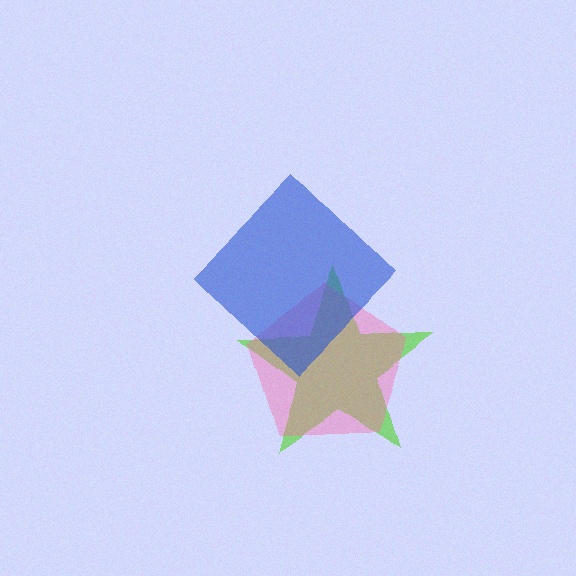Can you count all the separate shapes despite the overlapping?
Yes, there are 3 separate shapes.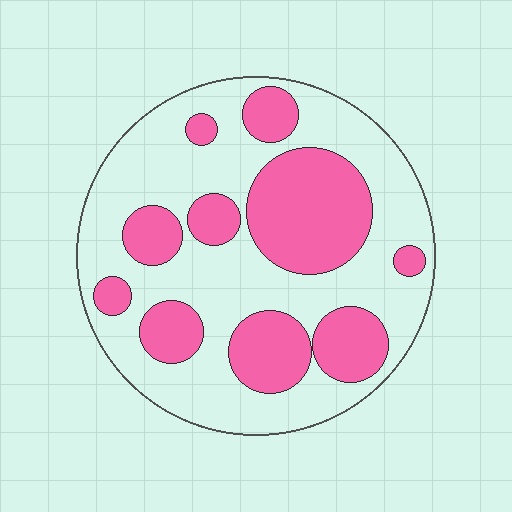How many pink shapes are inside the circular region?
10.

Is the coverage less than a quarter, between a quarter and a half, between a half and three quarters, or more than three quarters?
Between a quarter and a half.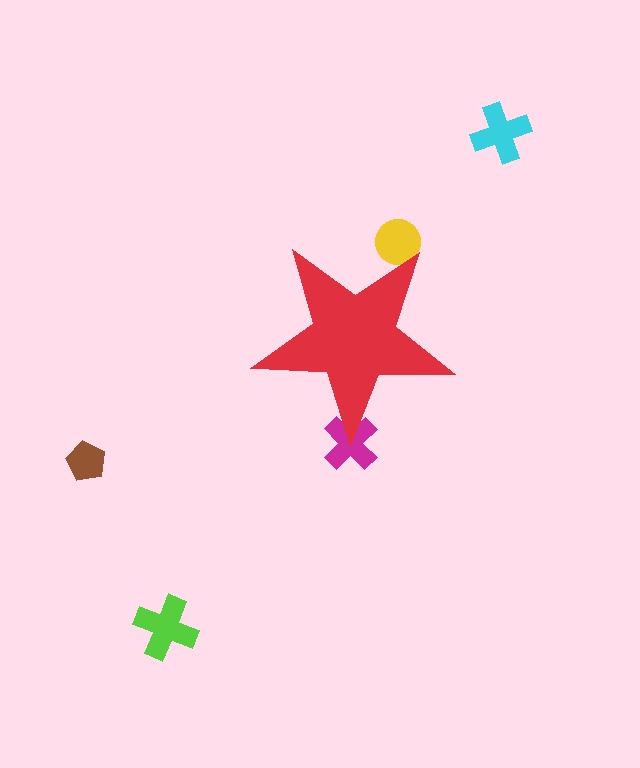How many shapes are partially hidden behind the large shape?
2 shapes are partially hidden.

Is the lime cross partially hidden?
No, the lime cross is fully visible.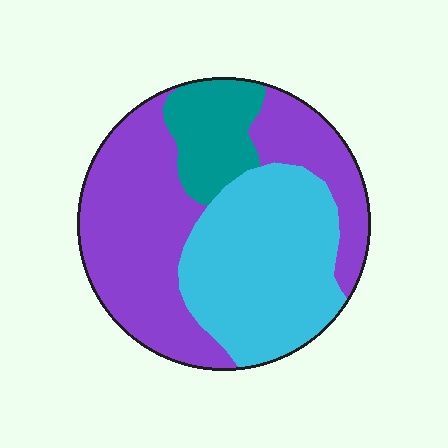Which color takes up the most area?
Purple, at roughly 50%.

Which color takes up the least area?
Teal, at roughly 15%.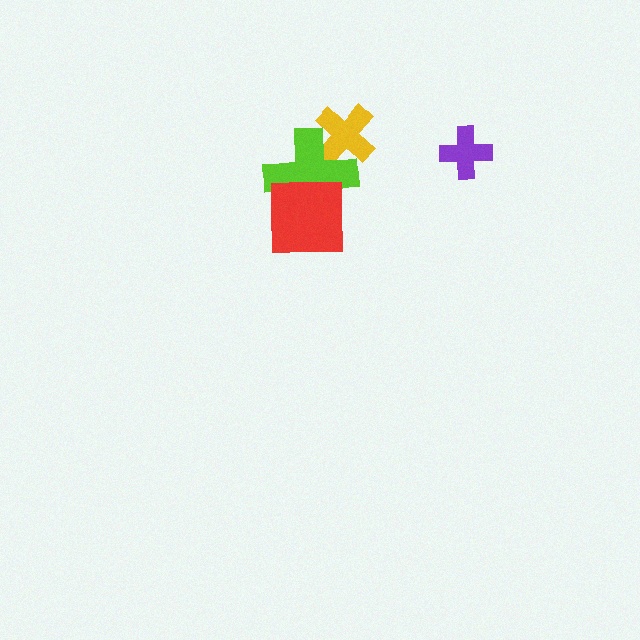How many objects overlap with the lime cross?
2 objects overlap with the lime cross.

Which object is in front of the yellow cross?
The lime cross is in front of the yellow cross.